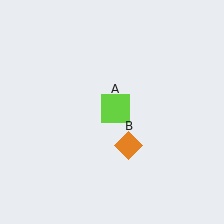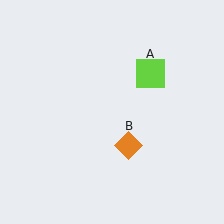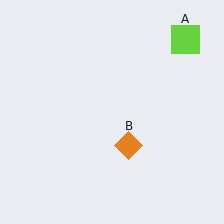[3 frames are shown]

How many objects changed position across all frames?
1 object changed position: lime square (object A).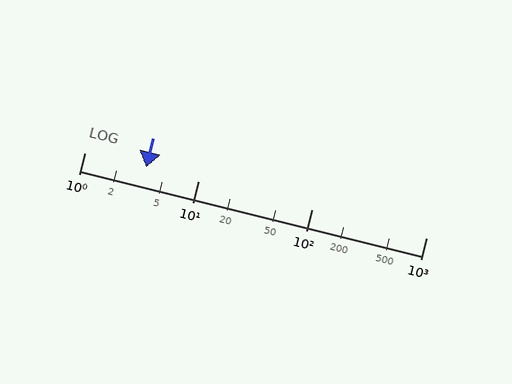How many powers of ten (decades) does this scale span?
The scale spans 3 decades, from 1 to 1000.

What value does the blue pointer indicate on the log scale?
The pointer indicates approximately 3.5.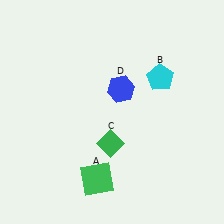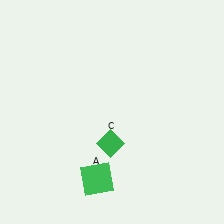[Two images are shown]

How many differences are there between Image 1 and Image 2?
There are 2 differences between the two images.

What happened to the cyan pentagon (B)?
The cyan pentagon (B) was removed in Image 2. It was in the top-right area of Image 1.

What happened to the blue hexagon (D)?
The blue hexagon (D) was removed in Image 2. It was in the top-right area of Image 1.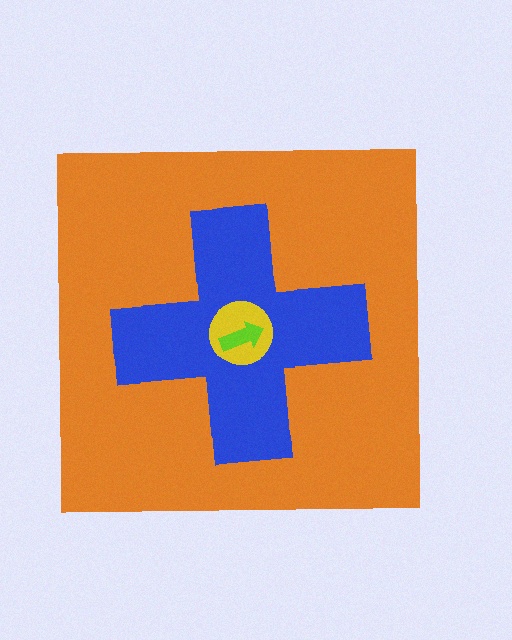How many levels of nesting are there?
4.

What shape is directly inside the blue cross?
The yellow circle.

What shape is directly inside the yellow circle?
The lime arrow.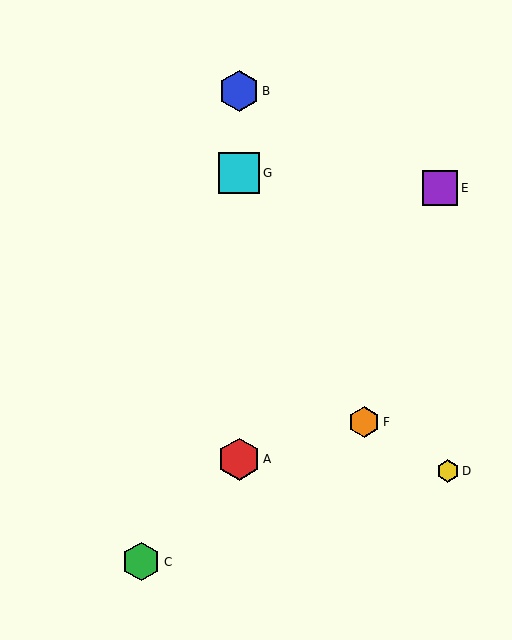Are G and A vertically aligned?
Yes, both are at x≈239.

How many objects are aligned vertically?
3 objects (A, B, G) are aligned vertically.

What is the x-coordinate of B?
Object B is at x≈239.